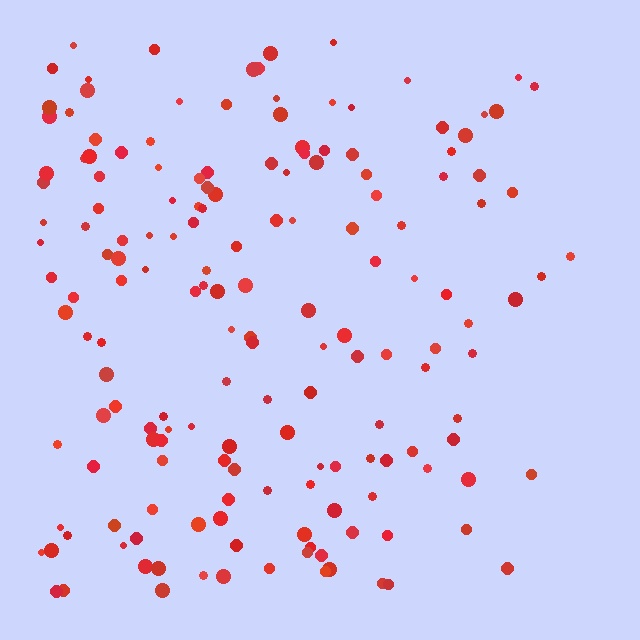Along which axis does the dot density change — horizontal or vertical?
Horizontal.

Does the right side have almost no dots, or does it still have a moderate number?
Still a moderate number, just noticeably fewer than the left.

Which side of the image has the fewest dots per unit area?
The right.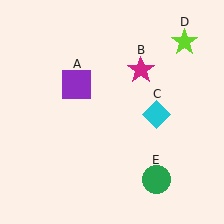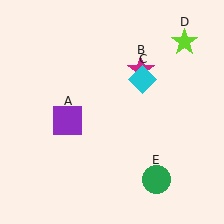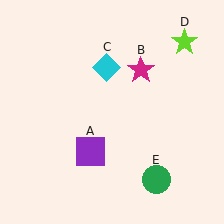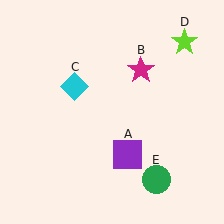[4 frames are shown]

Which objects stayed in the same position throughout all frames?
Magenta star (object B) and lime star (object D) and green circle (object E) remained stationary.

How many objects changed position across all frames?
2 objects changed position: purple square (object A), cyan diamond (object C).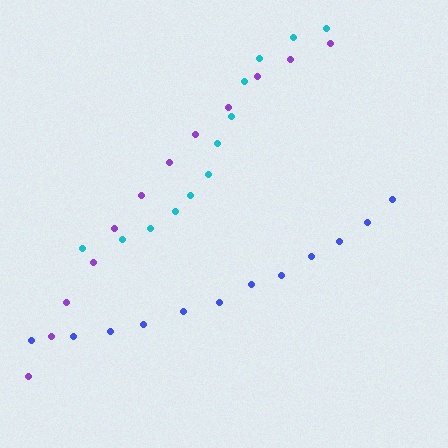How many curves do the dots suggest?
There are 3 distinct paths.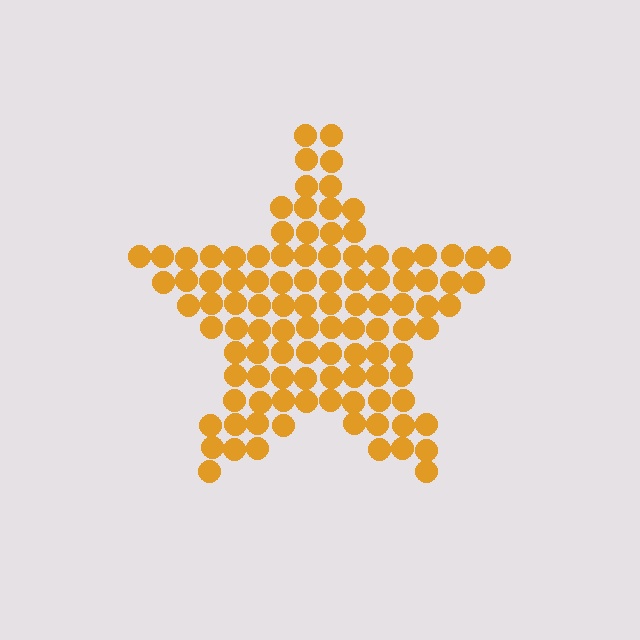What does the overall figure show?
The overall figure shows a star.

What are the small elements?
The small elements are circles.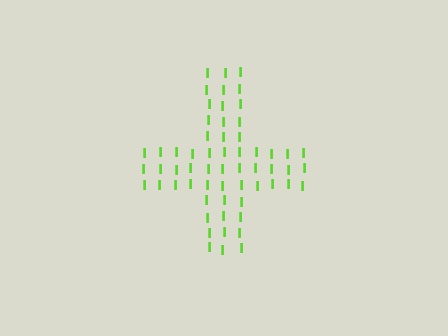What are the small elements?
The small elements are letter I's.